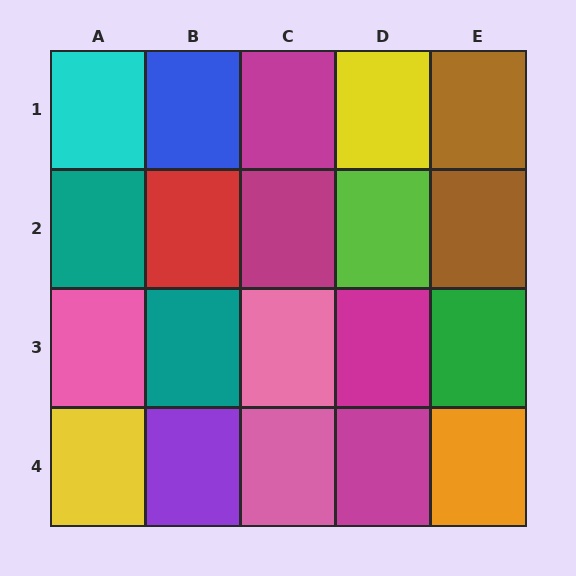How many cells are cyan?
1 cell is cyan.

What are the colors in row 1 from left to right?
Cyan, blue, magenta, yellow, brown.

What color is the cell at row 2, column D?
Lime.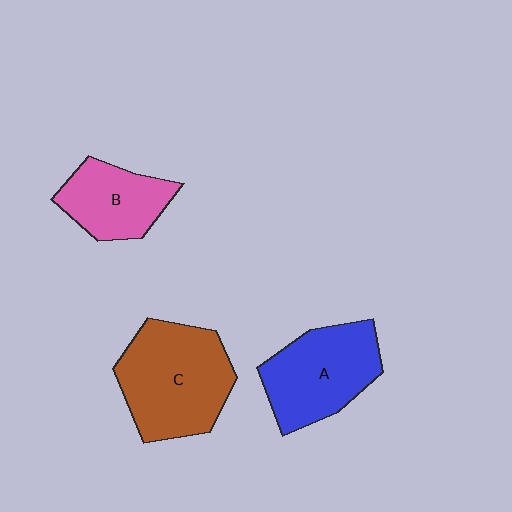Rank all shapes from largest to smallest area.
From largest to smallest: C (brown), A (blue), B (pink).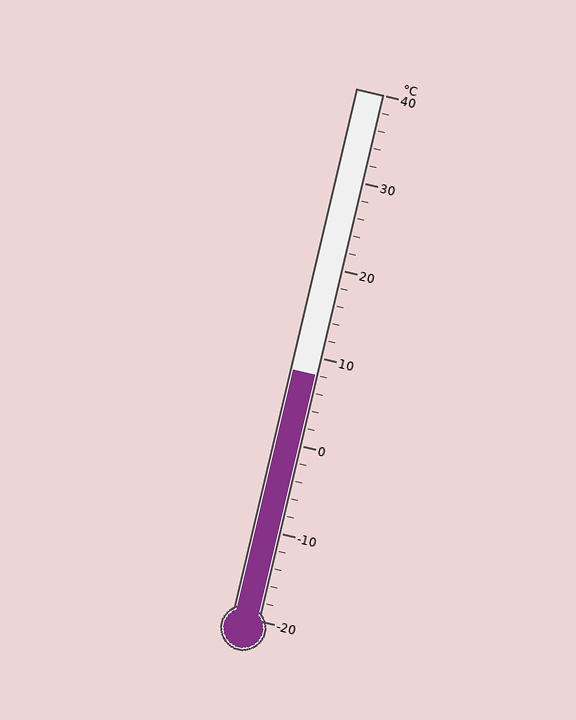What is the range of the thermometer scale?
The thermometer scale ranges from -20°C to 40°C.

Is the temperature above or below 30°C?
The temperature is below 30°C.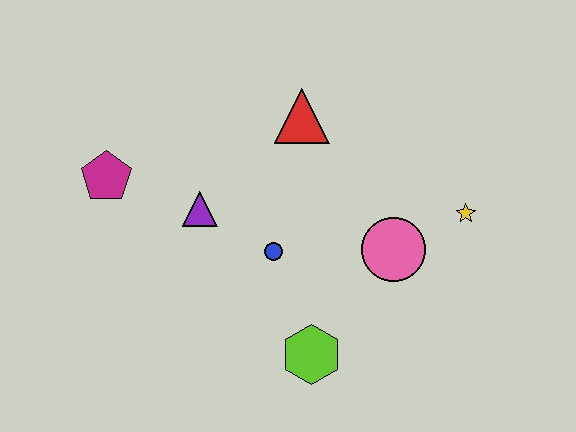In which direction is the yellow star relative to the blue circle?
The yellow star is to the right of the blue circle.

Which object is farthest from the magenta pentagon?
The yellow star is farthest from the magenta pentagon.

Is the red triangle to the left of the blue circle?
No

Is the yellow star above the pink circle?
Yes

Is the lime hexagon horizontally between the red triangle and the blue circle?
No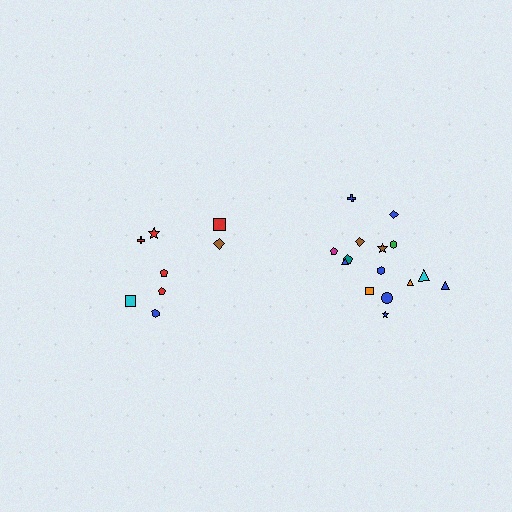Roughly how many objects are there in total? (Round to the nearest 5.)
Roughly 25 objects in total.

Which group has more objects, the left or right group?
The right group.